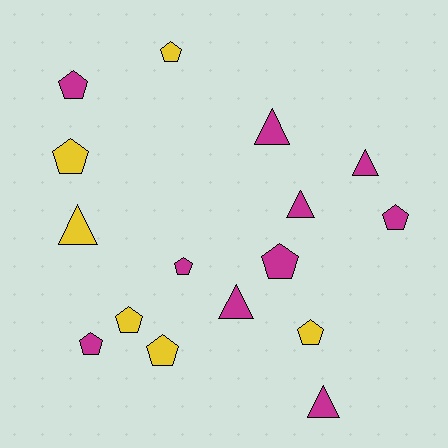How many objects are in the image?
There are 16 objects.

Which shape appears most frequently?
Pentagon, with 10 objects.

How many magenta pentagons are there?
There are 5 magenta pentagons.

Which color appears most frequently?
Magenta, with 10 objects.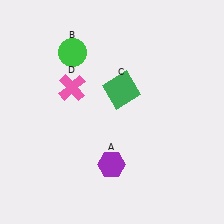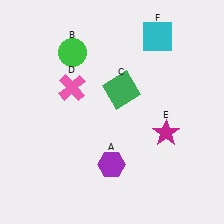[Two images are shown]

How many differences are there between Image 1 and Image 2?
There are 2 differences between the two images.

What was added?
A magenta star (E), a cyan square (F) were added in Image 2.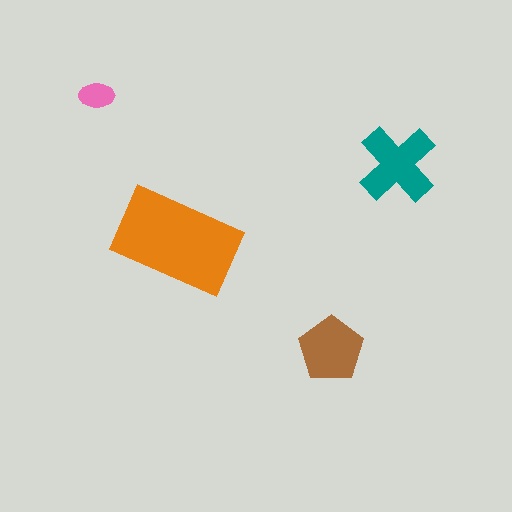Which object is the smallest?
The pink ellipse.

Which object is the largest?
The orange rectangle.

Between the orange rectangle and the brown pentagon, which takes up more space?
The orange rectangle.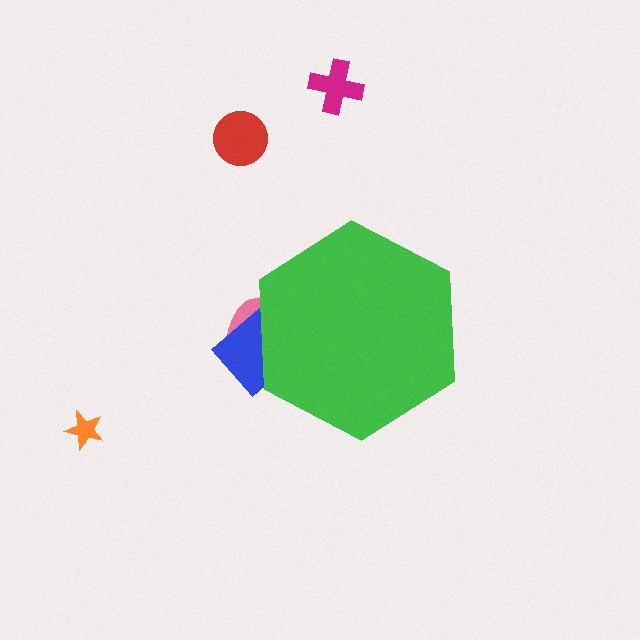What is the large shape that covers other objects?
A green hexagon.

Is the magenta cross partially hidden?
No, the magenta cross is fully visible.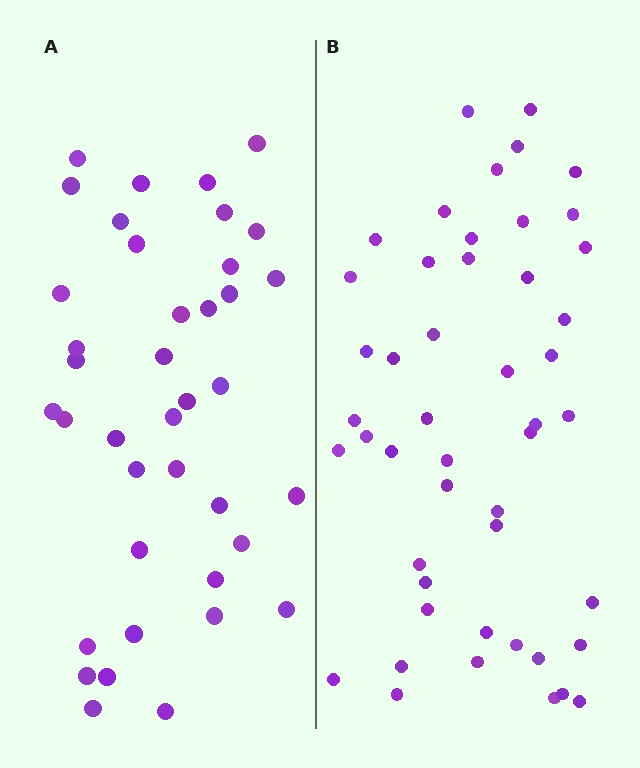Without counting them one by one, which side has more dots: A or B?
Region B (the right region) has more dots.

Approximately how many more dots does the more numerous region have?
Region B has roughly 8 or so more dots than region A.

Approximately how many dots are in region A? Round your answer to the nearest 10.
About 40 dots. (The exact count is 39, which rounds to 40.)